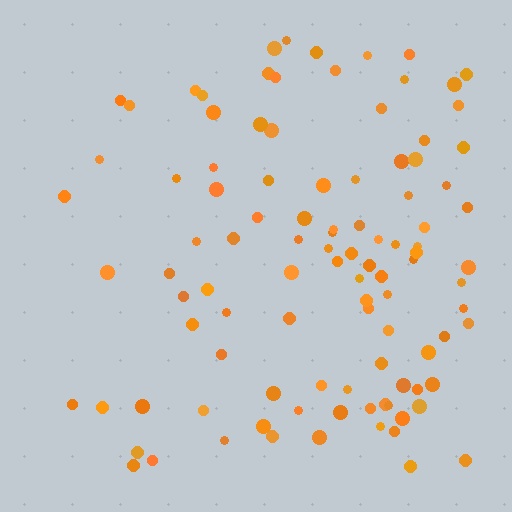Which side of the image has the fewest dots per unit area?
The left.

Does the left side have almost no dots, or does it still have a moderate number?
Still a moderate number, just noticeably fewer than the right.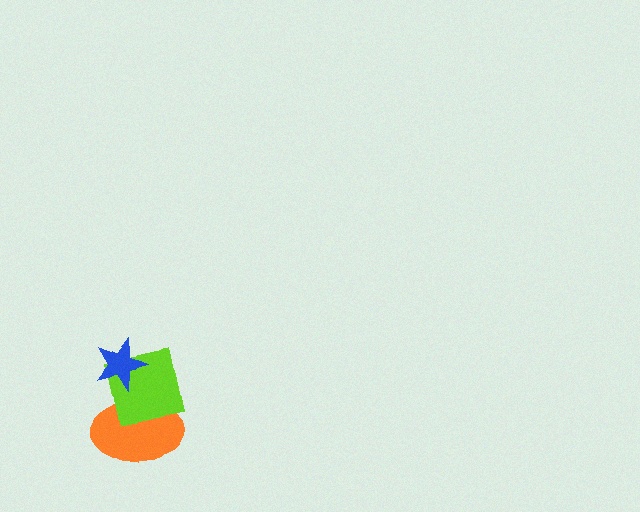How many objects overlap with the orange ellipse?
1 object overlaps with the orange ellipse.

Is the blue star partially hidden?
No, no other shape covers it.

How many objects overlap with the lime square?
2 objects overlap with the lime square.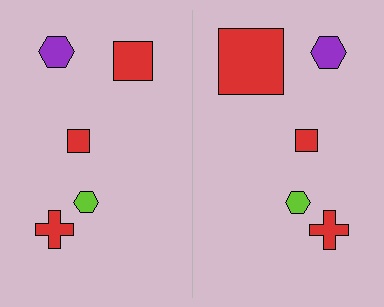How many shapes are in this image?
There are 10 shapes in this image.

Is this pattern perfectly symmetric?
No, the pattern is not perfectly symmetric. The red square on the right side has a different size than its mirror counterpart.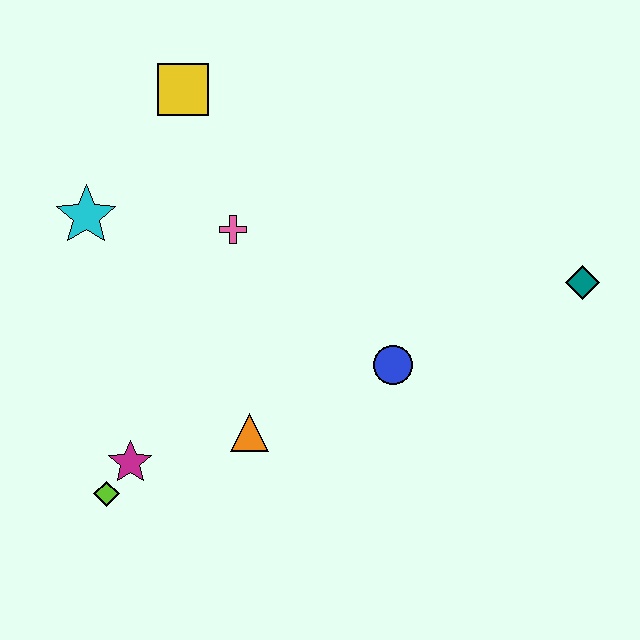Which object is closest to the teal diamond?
The blue circle is closest to the teal diamond.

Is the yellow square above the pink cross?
Yes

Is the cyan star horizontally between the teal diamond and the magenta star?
No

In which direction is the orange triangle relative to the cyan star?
The orange triangle is below the cyan star.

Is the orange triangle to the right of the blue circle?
No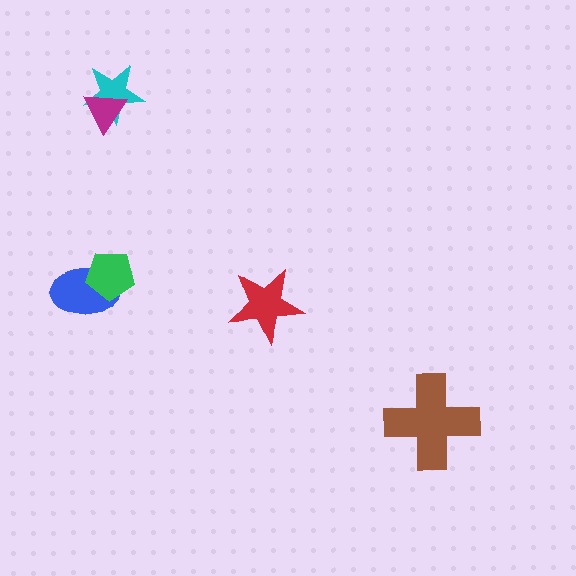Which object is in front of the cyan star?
The magenta triangle is in front of the cyan star.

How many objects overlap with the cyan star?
1 object overlaps with the cyan star.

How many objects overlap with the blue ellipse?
1 object overlaps with the blue ellipse.